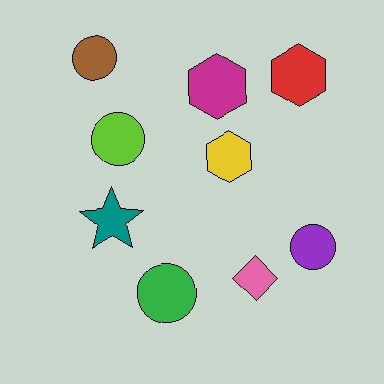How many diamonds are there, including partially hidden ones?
There is 1 diamond.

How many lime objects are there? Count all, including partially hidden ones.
There is 1 lime object.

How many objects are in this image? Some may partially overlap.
There are 9 objects.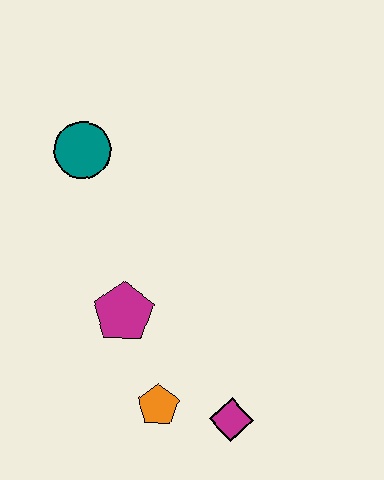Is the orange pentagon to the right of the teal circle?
Yes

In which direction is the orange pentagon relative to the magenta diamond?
The orange pentagon is to the left of the magenta diamond.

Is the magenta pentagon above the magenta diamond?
Yes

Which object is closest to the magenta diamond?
The orange pentagon is closest to the magenta diamond.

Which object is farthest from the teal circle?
The magenta diamond is farthest from the teal circle.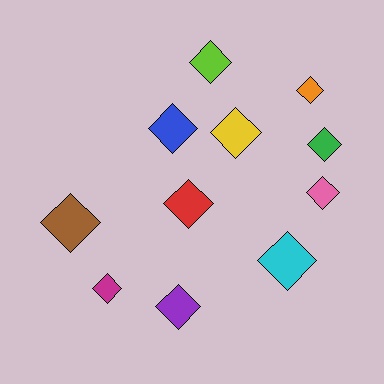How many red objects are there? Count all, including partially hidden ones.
There is 1 red object.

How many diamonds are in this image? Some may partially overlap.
There are 11 diamonds.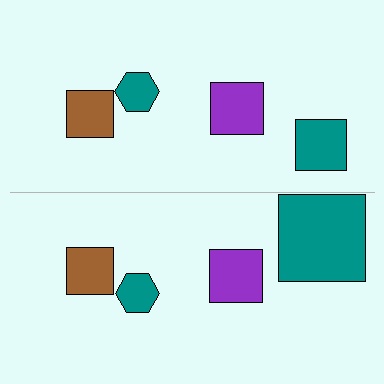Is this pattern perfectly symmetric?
No, the pattern is not perfectly symmetric. The teal square on the bottom side has a different size than its mirror counterpart.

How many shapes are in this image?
There are 8 shapes in this image.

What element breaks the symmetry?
The teal square on the bottom side has a different size than its mirror counterpart.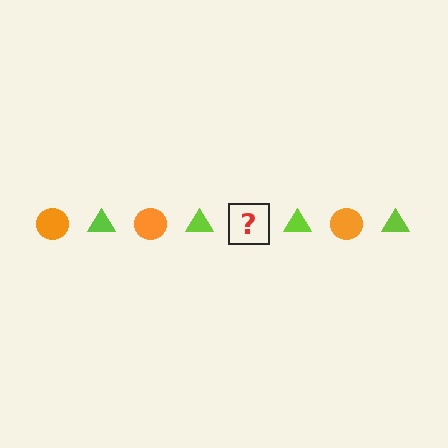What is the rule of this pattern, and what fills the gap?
The rule is that the pattern alternates between orange circle and lime triangle. The gap should be filled with an orange circle.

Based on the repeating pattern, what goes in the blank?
The blank should be an orange circle.